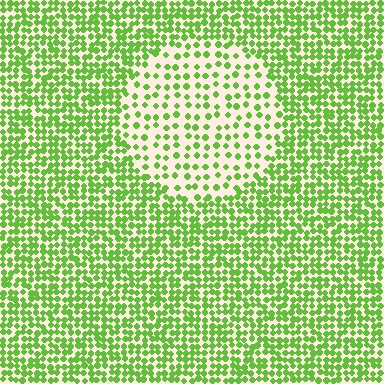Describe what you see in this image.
The image contains small lime elements arranged at two different densities. A circle-shaped region is visible where the elements are less densely packed than the surrounding area.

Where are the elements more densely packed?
The elements are more densely packed outside the circle boundary.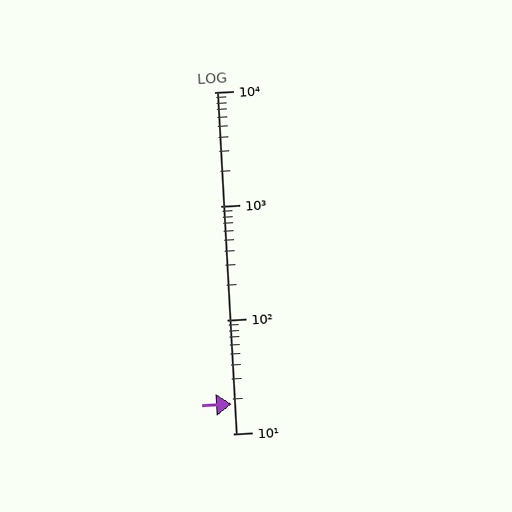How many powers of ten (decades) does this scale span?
The scale spans 3 decades, from 10 to 10000.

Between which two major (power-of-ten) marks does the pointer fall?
The pointer is between 10 and 100.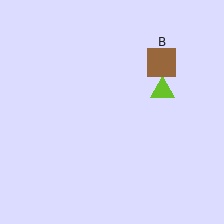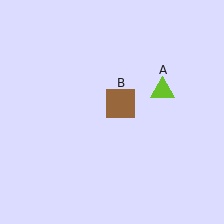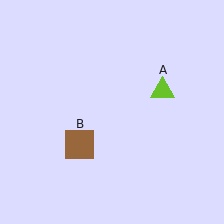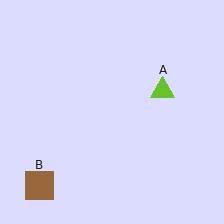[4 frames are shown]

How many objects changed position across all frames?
1 object changed position: brown square (object B).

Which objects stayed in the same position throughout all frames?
Lime triangle (object A) remained stationary.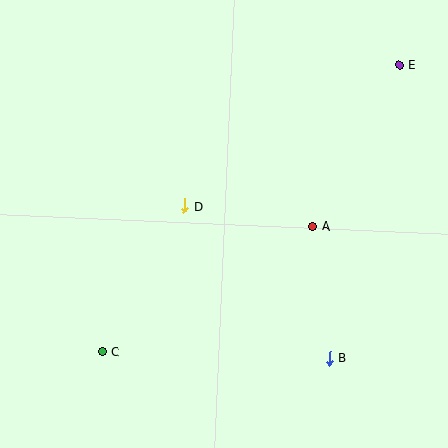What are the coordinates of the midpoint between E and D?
The midpoint between E and D is at (292, 136).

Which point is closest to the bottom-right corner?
Point B is closest to the bottom-right corner.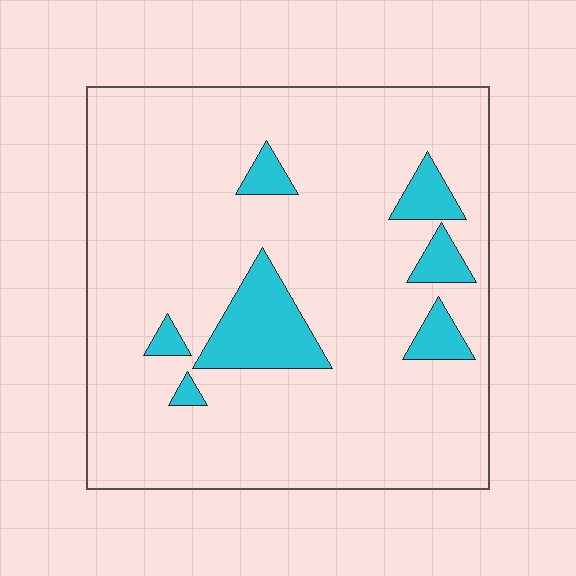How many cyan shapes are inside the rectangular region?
7.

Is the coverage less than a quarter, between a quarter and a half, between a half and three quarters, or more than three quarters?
Less than a quarter.